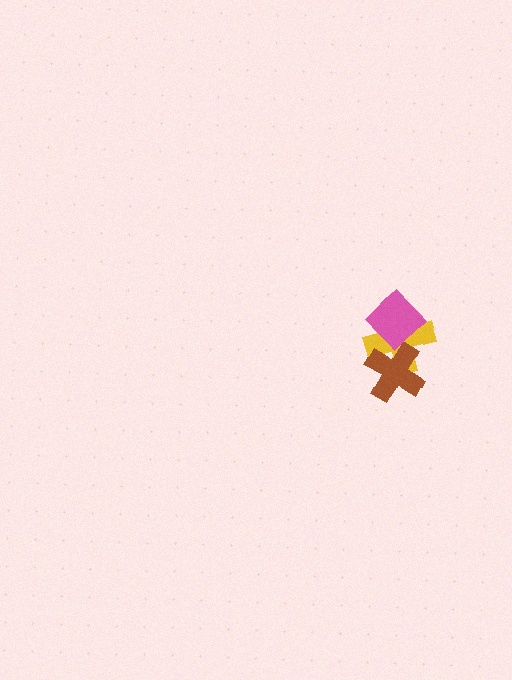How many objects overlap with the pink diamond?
2 objects overlap with the pink diamond.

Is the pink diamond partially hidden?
No, no other shape covers it.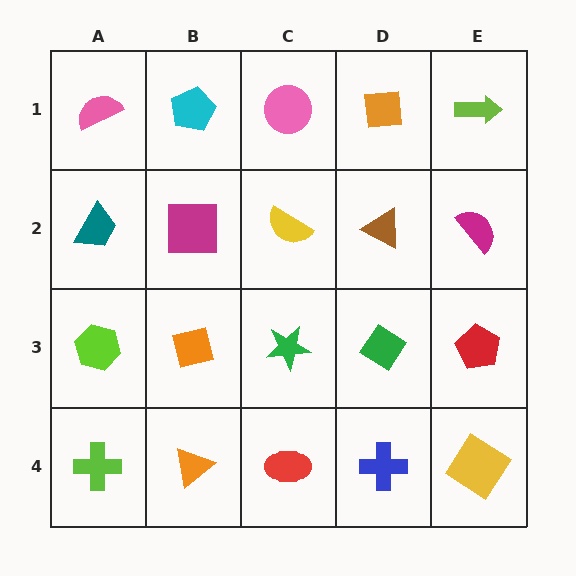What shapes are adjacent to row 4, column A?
A lime hexagon (row 3, column A), an orange triangle (row 4, column B).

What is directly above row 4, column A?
A lime hexagon.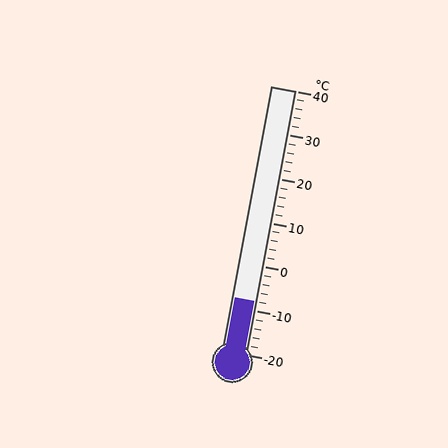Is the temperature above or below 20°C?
The temperature is below 20°C.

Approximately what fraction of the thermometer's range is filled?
The thermometer is filled to approximately 20% of its range.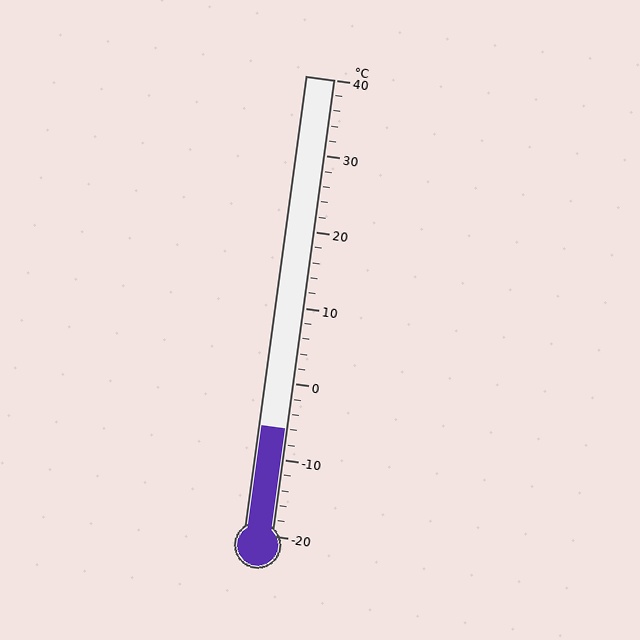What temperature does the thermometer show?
The thermometer shows approximately -6°C.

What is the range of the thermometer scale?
The thermometer scale ranges from -20°C to 40°C.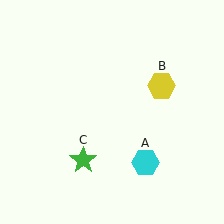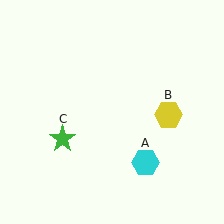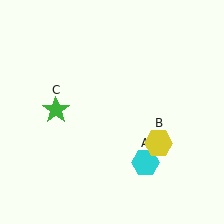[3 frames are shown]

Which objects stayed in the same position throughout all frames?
Cyan hexagon (object A) remained stationary.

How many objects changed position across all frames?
2 objects changed position: yellow hexagon (object B), green star (object C).